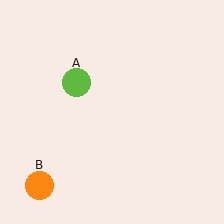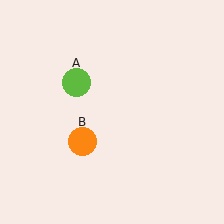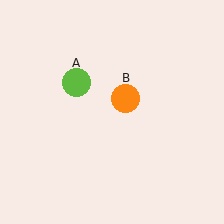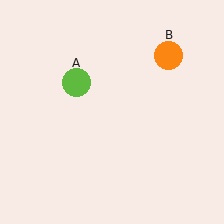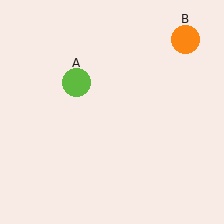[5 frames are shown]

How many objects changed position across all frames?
1 object changed position: orange circle (object B).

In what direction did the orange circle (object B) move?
The orange circle (object B) moved up and to the right.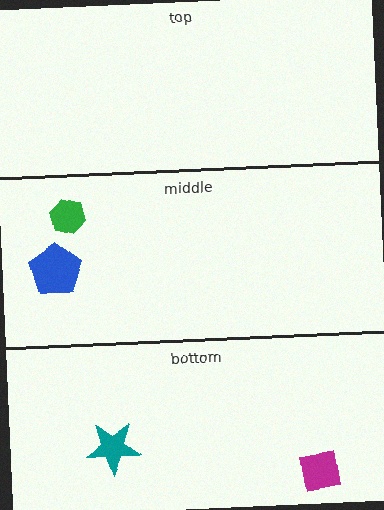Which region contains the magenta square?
The bottom region.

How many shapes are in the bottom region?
2.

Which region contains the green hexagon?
The middle region.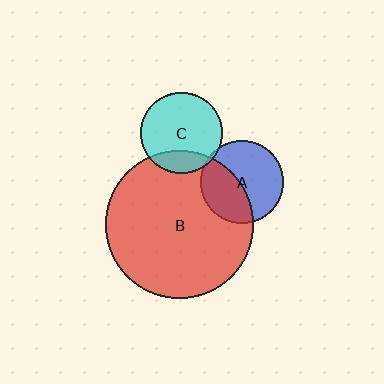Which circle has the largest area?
Circle B (red).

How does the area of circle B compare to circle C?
Approximately 3.3 times.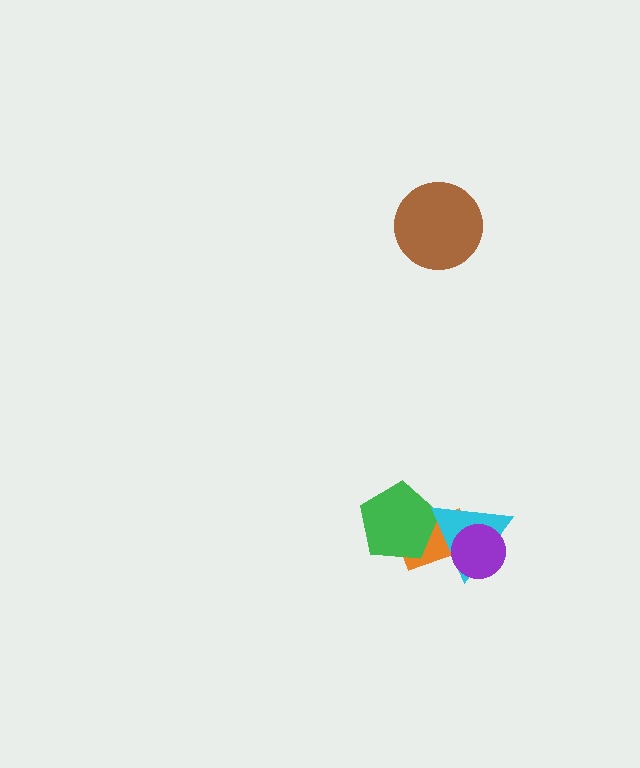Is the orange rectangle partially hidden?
Yes, it is partially covered by another shape.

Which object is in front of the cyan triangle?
The purple circle is in front of the cyan triangle.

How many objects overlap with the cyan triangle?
3 objects overlap with the cyan triangle.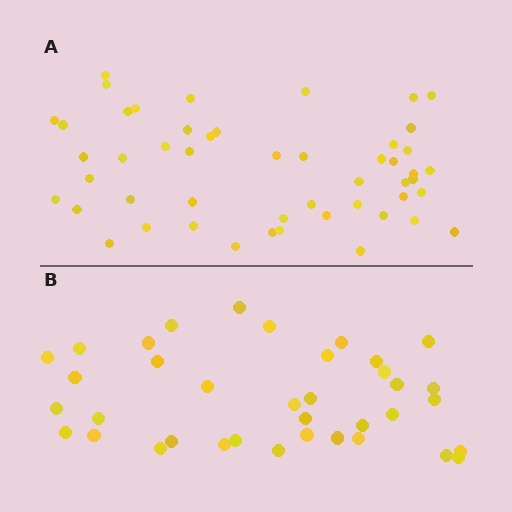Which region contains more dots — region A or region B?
Region A (the top region) has more dots.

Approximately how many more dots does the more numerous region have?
Region A has approximately 15 more dots than region B.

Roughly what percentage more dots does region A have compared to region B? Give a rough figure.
About 35% more.